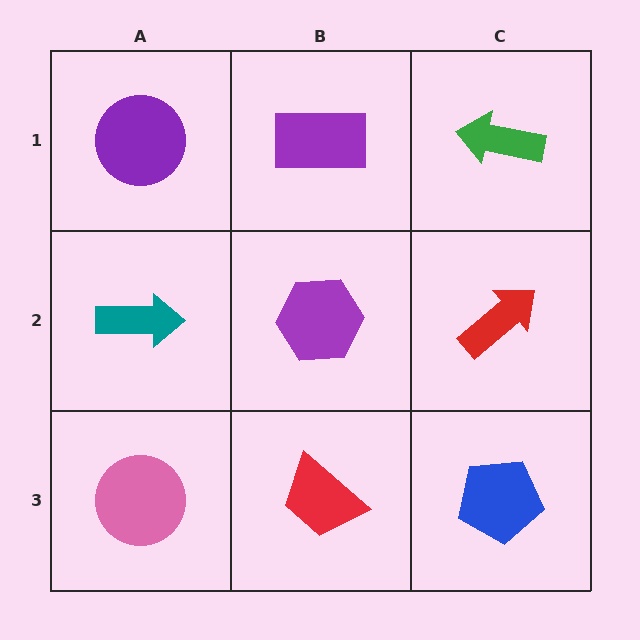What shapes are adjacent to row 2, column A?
A purple circle (row 1, column A), a pink circle (row 3, column A), a purple hexagon (row 2, column B).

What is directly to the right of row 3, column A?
A red trapezoid.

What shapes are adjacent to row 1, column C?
A red arrow (row 2, column C), a purple rectangle (row 1, column B).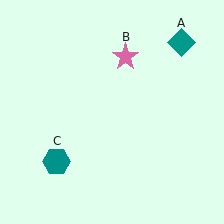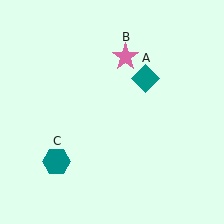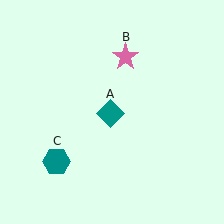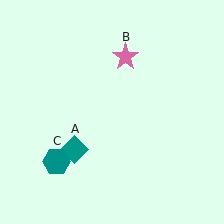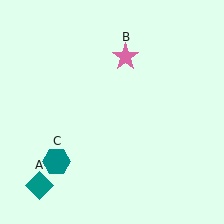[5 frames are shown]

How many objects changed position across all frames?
1 object changed position: teal diamond (object A).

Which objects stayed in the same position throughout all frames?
Pink star (object B) and teal hexagon (object C) remained stationary.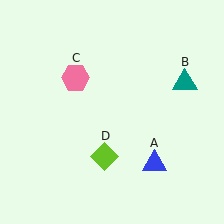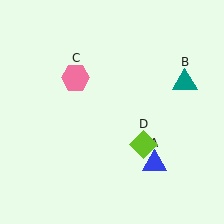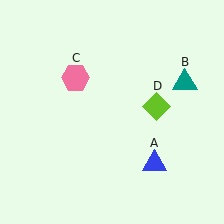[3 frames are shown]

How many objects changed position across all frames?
1 object changed position: lime diamond (object D).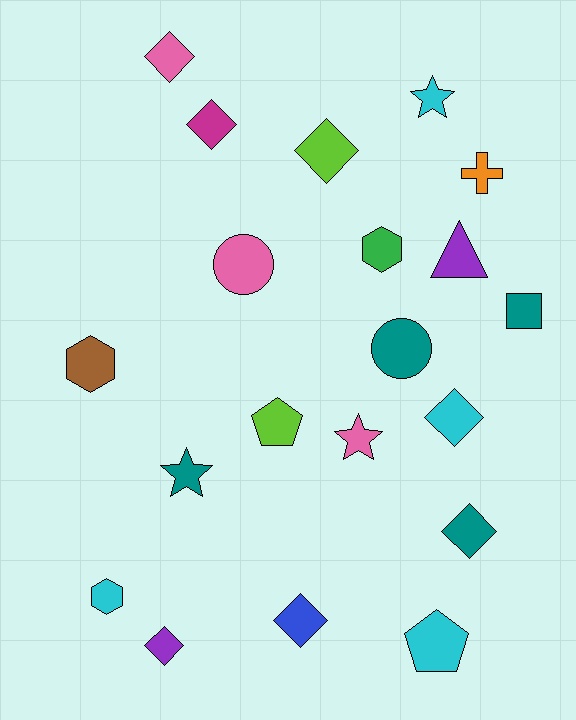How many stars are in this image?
There are 3 stars.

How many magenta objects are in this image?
There is 1 magenta object.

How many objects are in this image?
There are 20 objects.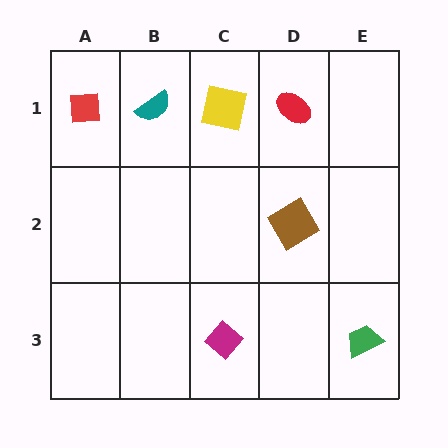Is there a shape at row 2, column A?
No, that cell is empty.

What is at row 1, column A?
A red square.